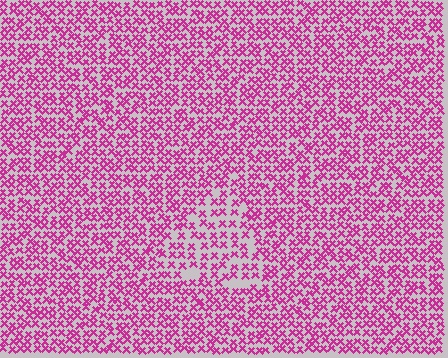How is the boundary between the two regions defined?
The boundary is defined by a change in element density (approximately 1.6x ratio). All elements are the same color, size, and shape.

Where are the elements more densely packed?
The elements are more densely packed outside the triangle boundary.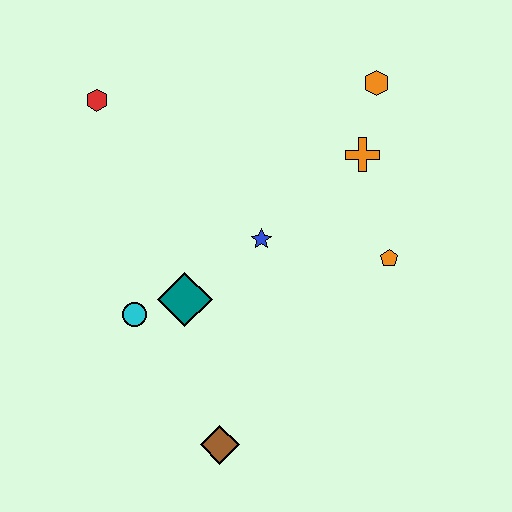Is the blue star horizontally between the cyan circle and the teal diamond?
No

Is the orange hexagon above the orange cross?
Yes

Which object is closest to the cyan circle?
The teal diamond is closest to the cyan circle.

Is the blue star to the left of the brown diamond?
No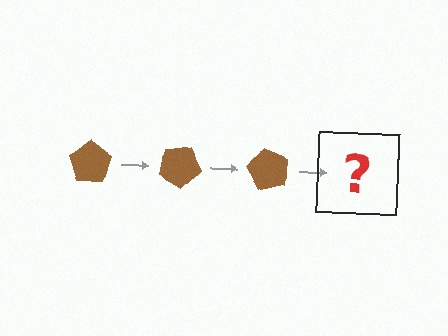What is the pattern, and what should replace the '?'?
The pattern is that the pentagon rotates 30 degrees each step. The '?' should be a brown pentagon rotated 90 degrees.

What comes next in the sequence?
The next element should be a brown pentagon rotated 90 degrees.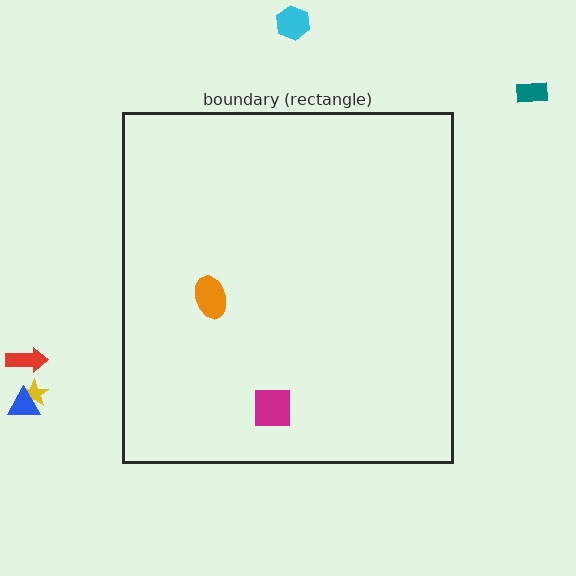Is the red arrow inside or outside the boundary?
Outside.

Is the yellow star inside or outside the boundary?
Outside.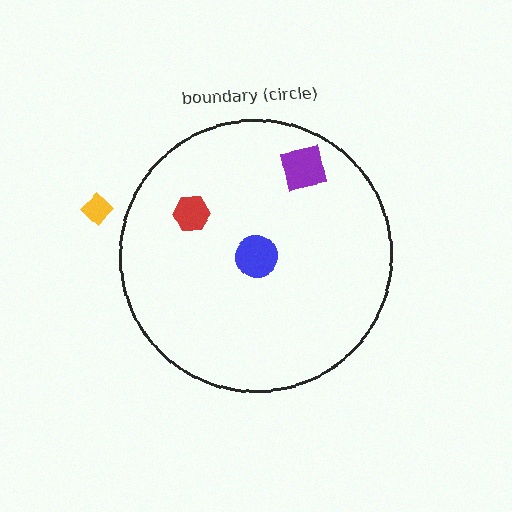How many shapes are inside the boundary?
3 inside, 1 outside.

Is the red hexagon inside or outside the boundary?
Inside.